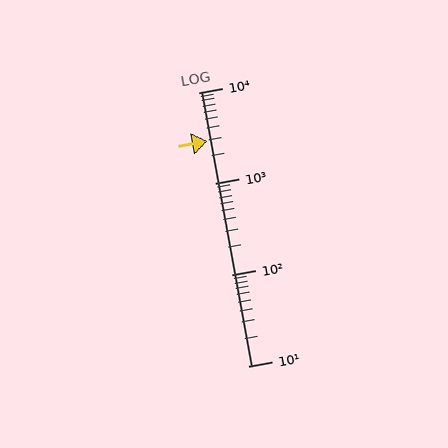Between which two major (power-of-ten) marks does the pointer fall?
The pointer is between 1000 and 10000.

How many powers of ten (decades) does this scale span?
The scale spans 3 decades, from 10 to 10000.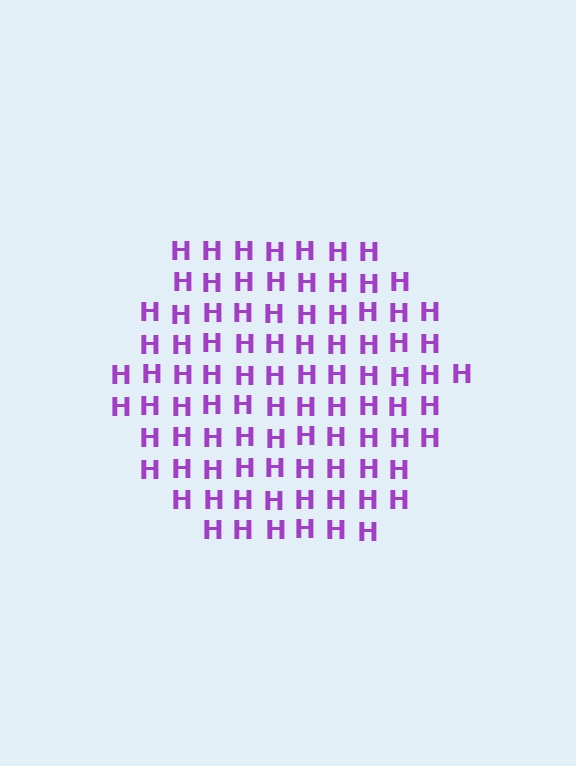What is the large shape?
The large shape is a hexagon.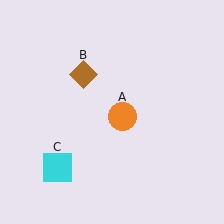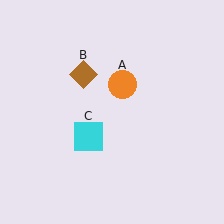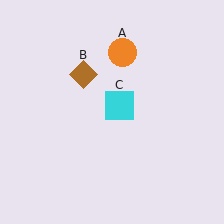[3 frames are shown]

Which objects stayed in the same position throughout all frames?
Brown diamond (object B) remained stationary.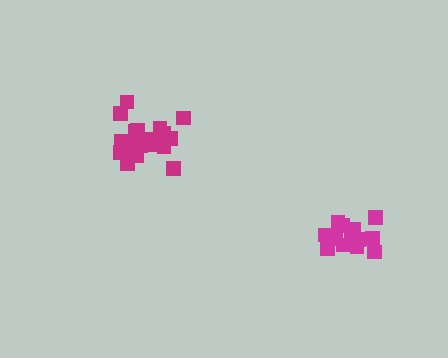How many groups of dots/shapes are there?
There are 2 groups.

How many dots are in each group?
Group 1: 16 dots, Group 2: 21 dots (37 total).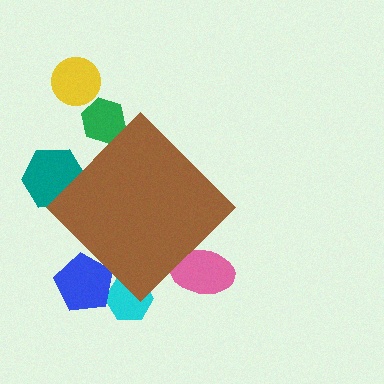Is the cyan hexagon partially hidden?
Yes, the cyan hexagon is partially hidden behind the brown diamond.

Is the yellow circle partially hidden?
No, the yellow circle is fully visible.